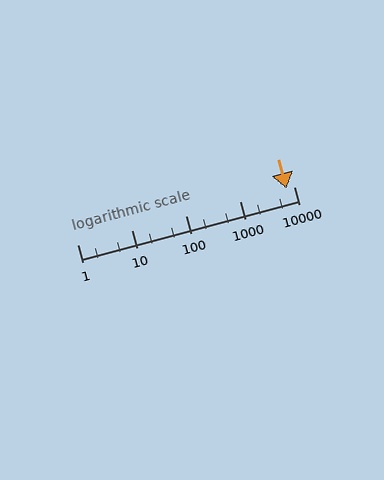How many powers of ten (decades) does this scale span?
The scale spans 4 decades, from 1 to 10000.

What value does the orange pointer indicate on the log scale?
The pointer indicates approximately 7200.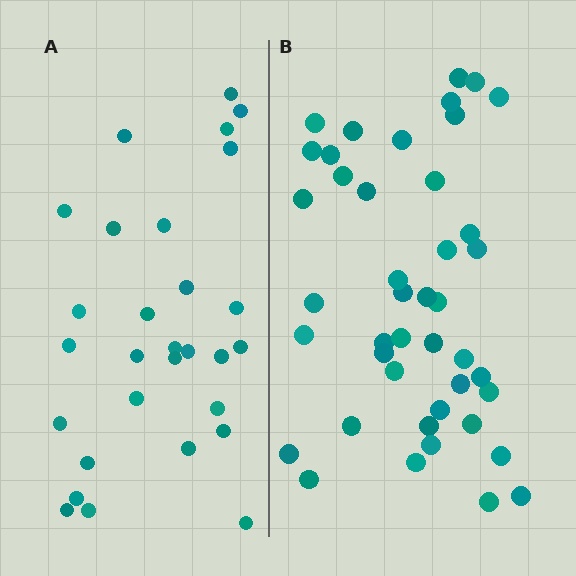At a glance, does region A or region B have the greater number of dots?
Region B (the right region) has more dots.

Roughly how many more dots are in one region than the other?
Region B has approximately 15 more dots than region A.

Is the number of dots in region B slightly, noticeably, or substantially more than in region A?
Region B has substantially more. The ratio is roughly 1.5 to 1.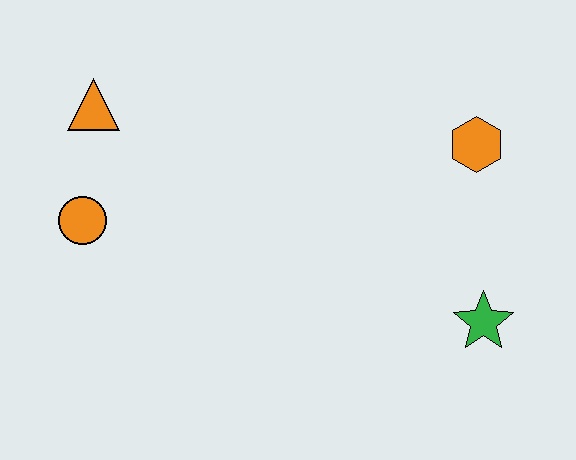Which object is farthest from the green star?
The orange triangle is farthest from the green star.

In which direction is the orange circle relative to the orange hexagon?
The orange circle is to the left of the orange hexagon.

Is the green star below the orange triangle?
Yes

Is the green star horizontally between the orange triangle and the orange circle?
No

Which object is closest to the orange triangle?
The orange circle is closest to the orange triangle.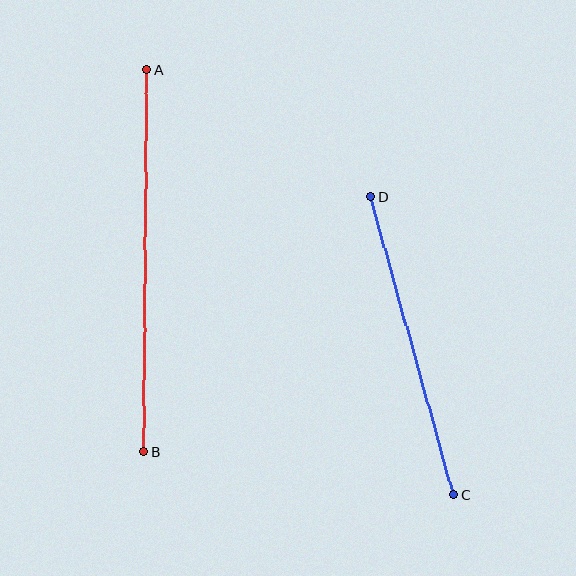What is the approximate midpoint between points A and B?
The midpoint is at approximately (145, 261) pixels.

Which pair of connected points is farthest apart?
Points A and B are farthest apart.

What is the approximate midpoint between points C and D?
The midpoint is at approximately (412, 346) pixels.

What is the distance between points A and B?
The distance is approximately 382 pixels.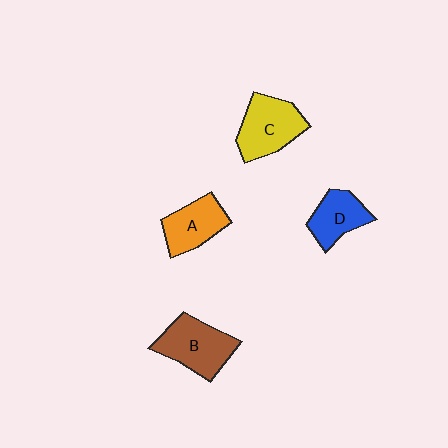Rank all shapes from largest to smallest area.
From largest to smallest: B (brown), C (yellow), A (orange), D (blue).